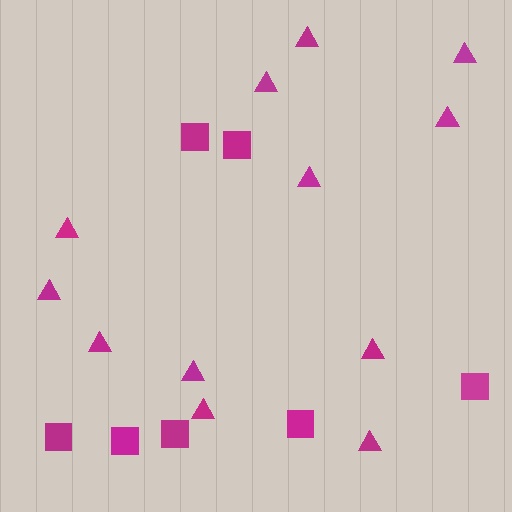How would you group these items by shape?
There are 2 groups: one group of squares (7) and one group of triangles (12).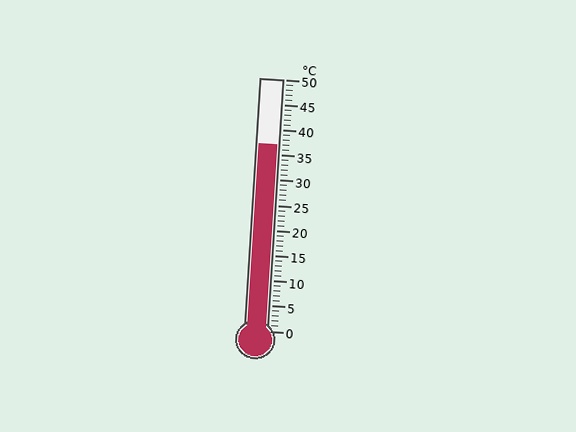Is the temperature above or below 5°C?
The temperature is above 5°C.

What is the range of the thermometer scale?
The thermometer scale ranges from 0°C to 50°C.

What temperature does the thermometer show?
The thermometer shows approximately 37°C.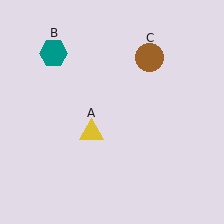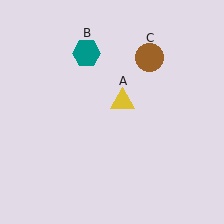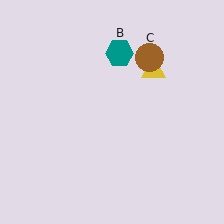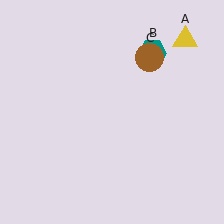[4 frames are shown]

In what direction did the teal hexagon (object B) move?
The teal hexagon (object B) moved right.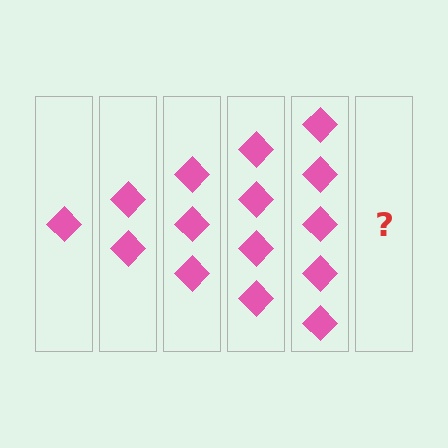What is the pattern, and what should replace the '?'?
The pattern is that each step adds one more diamond. The '?' should be 6 diamonds.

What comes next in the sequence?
The next element should be 6 diamonds.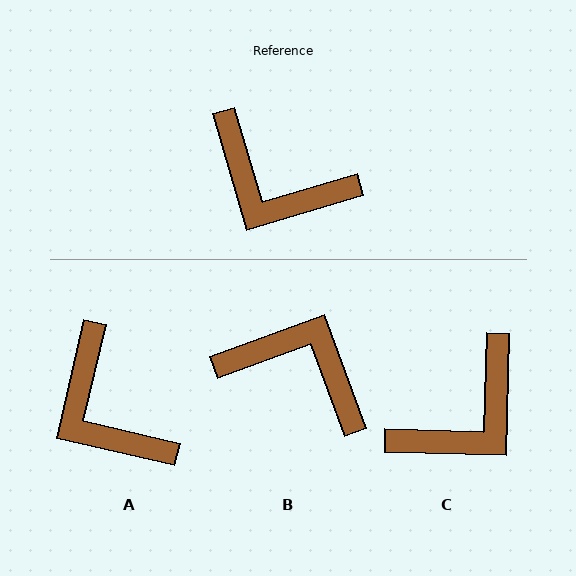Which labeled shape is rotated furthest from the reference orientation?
B, about 176 degrees away.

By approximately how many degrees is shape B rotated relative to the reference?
Approximately 176 degrees clockwise.